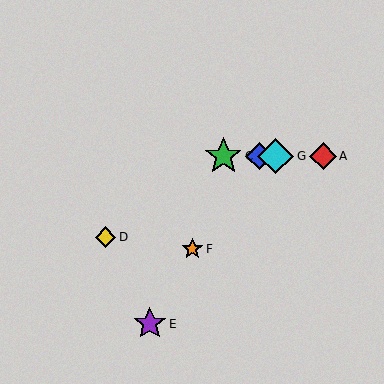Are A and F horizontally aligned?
No, A is at y≈156 and F is at y≈249.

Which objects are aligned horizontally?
Objects A, B, C, G are aligned horizontally.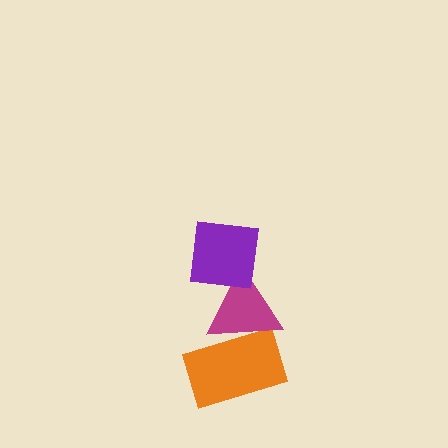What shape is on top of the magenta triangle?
The purple square is on top of the magenta triangle.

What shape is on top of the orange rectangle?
The magenta triangle is on top of the orange rectangle.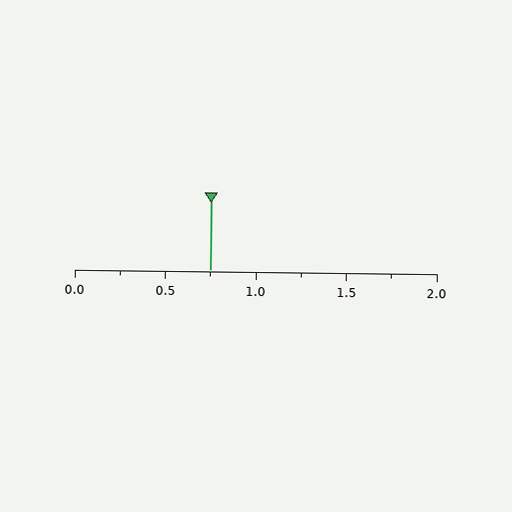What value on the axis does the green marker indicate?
The marker indicates approximately 0.75.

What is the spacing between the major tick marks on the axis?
The major ticks are spaced 0.5 apart.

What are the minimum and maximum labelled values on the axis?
The axis runs from 0.0 to 2.0.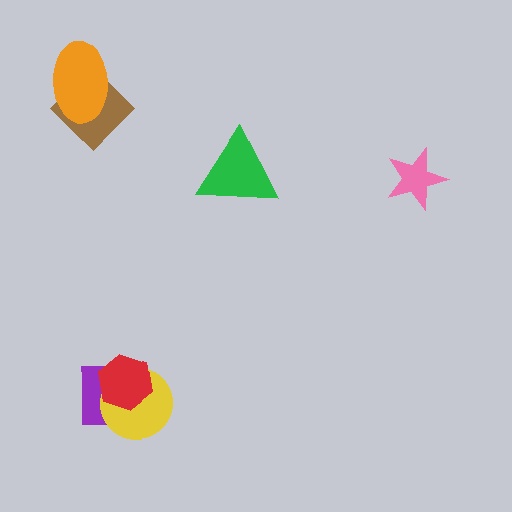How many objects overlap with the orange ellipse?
1 object overlaps with the orange ellipse.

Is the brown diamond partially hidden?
Yes, it is partially covered by another shape.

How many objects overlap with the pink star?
0 objects overlap with the pink star.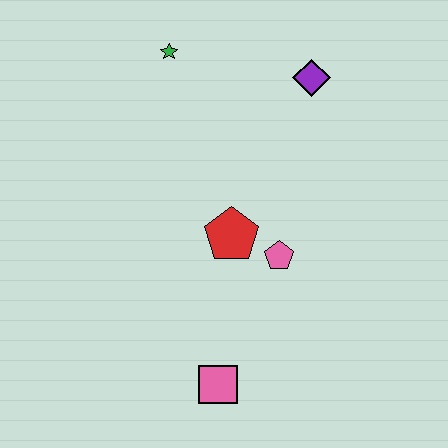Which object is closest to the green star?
The purple diamond is closest to the green star.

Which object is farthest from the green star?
The pink square is farthest from the green star.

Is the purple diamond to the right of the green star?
Yes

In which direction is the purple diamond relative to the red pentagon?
The purple diamond is above the red pentagon.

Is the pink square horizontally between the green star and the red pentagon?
Yes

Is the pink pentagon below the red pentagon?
Yes